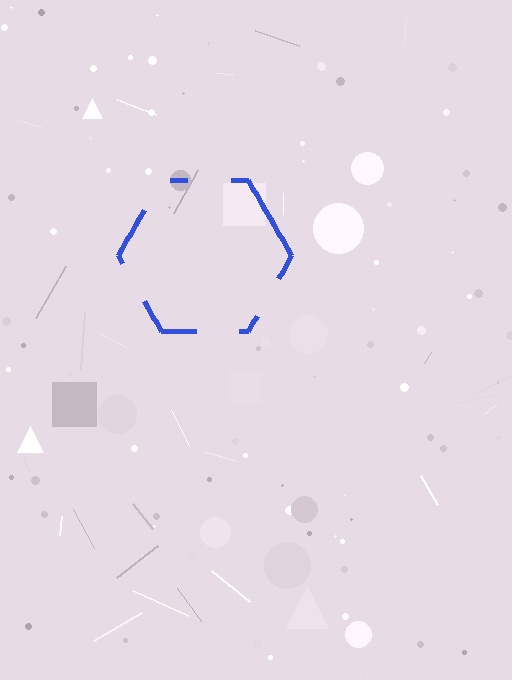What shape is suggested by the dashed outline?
The dashed outline suggests a hexagon.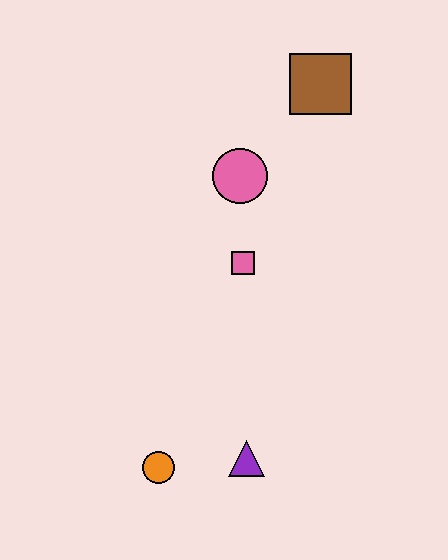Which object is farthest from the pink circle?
The orange circle is farthest from the pink circle.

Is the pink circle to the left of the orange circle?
No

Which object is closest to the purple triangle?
The orange circle is closest to the purple triangle.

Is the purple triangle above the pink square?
No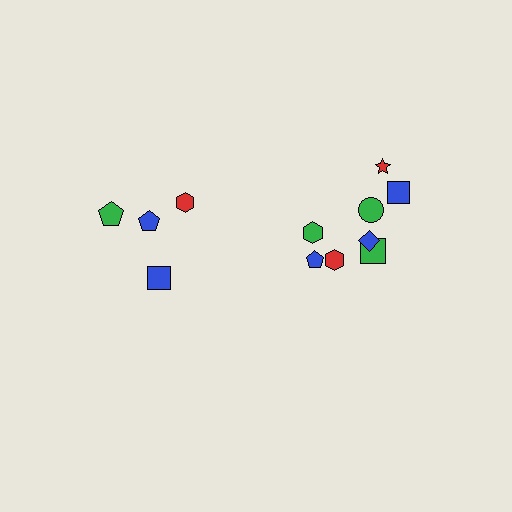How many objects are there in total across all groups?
There are 12 objects.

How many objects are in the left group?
There are 4 objects.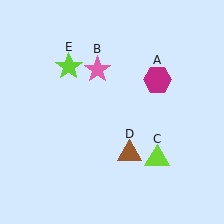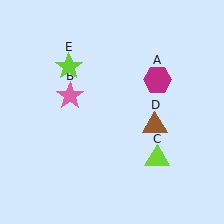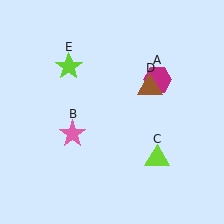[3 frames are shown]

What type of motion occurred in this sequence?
The pink star (object B), brown triangle (object D) rotated counterclockwise around the center of the scene.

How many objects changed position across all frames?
2 objects changed position: pink star (object B), brown triangle (object D).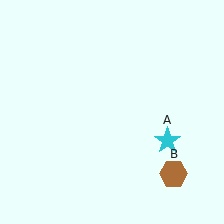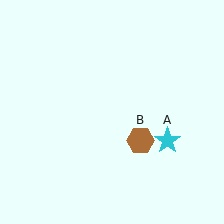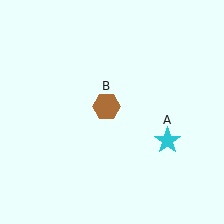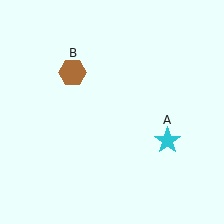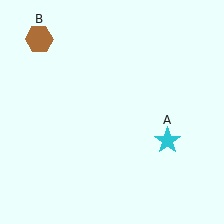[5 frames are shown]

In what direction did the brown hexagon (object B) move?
The brown hexagon (object B) moved up and to the left.